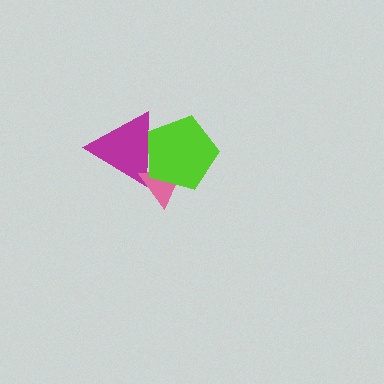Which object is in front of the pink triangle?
The lime pentagon is in front of the pink triangle.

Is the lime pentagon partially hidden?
No, no other shape covers it.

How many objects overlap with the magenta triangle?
2 objects overlap with the magenta triangle.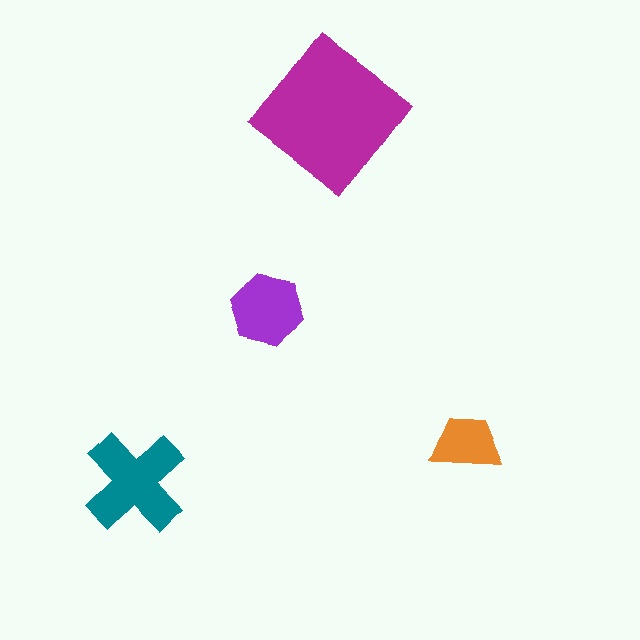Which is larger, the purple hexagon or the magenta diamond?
The magenta diamond.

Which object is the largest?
The magenta diamond.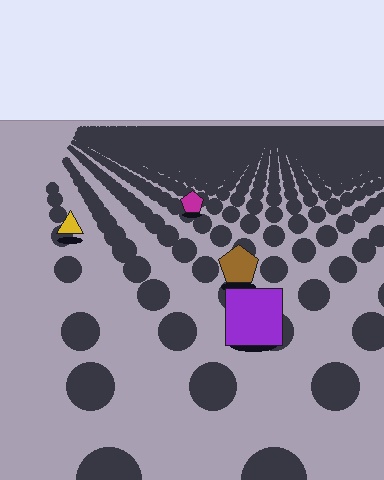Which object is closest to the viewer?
The purple square is closest. The texture marks near it are larger and more spread out.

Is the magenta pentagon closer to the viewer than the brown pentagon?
No. The brown pentagon is closer — you can tell from the texture gradient: the ground texture is coarser near it.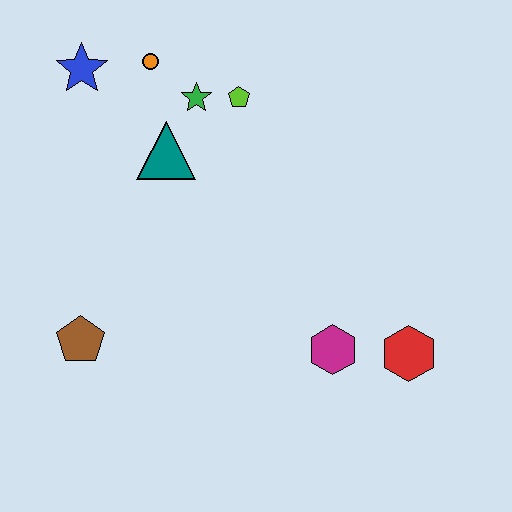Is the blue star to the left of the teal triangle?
Yes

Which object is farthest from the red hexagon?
The blue star is farthest from the red hexagon.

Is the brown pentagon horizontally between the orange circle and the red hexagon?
No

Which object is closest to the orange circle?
The green star is closest to the orange circle.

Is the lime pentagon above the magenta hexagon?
Yes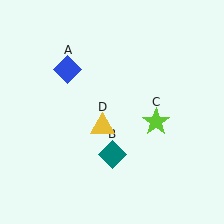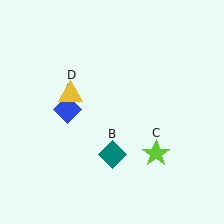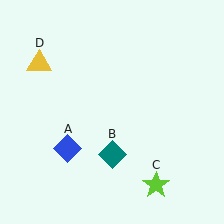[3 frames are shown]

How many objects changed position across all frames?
3 objects changed position: blue diamond (object A), lime star (object C), yellow triangle (object D).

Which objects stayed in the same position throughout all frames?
Teal diamond (object B) remained stationary.